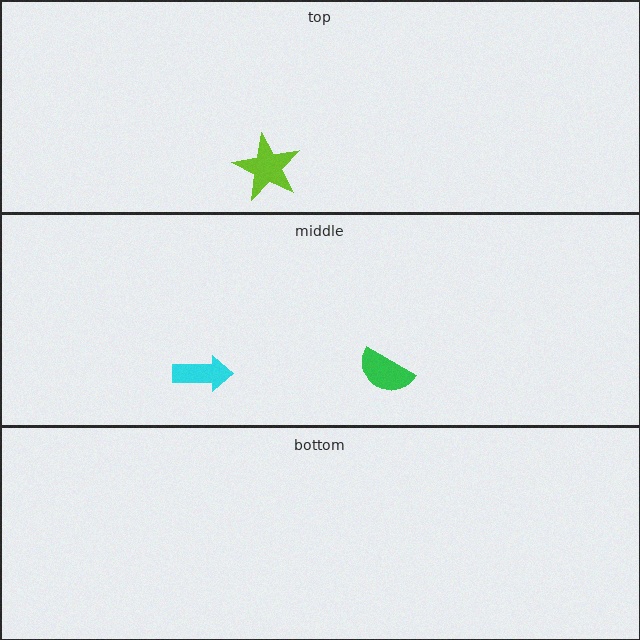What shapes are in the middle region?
The green semicircle, the cyan arrow.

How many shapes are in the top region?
1.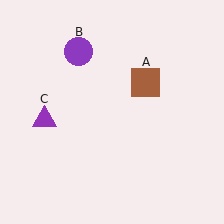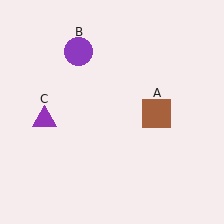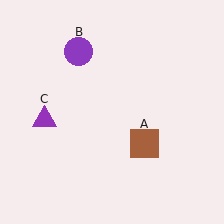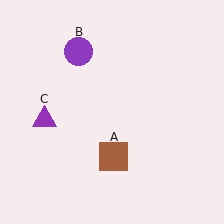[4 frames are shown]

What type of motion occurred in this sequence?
The brown square (object A) rotated clockwise around the center of the scene.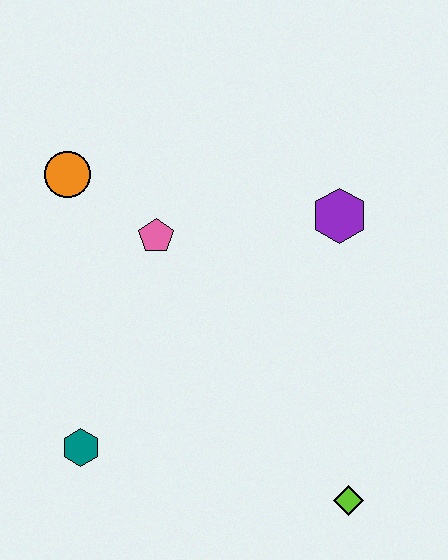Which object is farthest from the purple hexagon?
The teal hexagon is farthest from the purple hexagon.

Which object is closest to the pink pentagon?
The orange circle is closest to the pink pentagon.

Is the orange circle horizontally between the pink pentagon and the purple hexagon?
No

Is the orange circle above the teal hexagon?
Yes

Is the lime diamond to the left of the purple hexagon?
No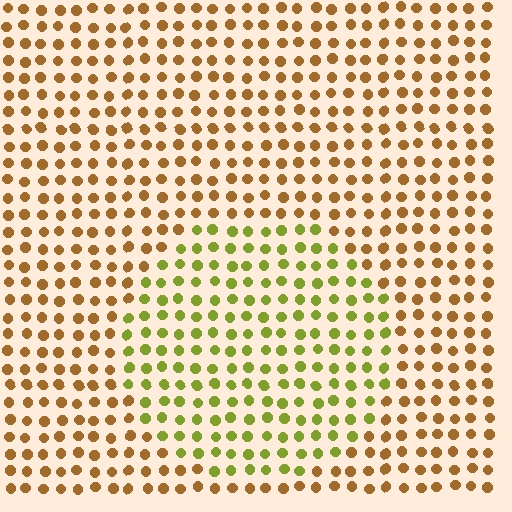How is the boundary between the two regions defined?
The boundary is defined purely by a slight shift in hue (about 46 degrees). Spacing, size, and orientation are identical on both sides.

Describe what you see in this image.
The image is filled with small brown elements in a uniform arrangement. A circle-shaped region is visible where the elements are tinted to a slightly different hue, forming a subtle color boundary.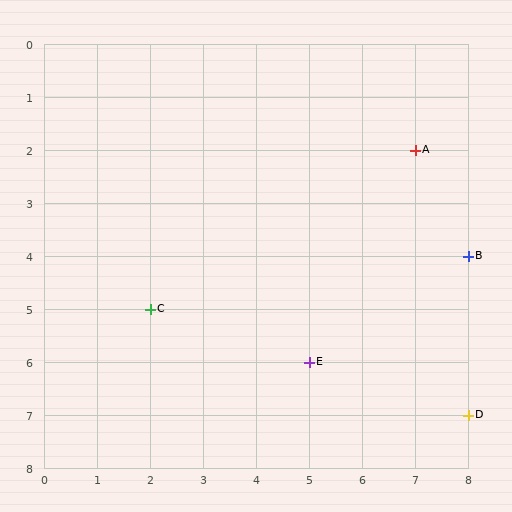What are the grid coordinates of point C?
Point C is at grid coordinates (2, 5).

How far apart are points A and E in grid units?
Points A and E are 2 columns and 4 rows apart (about 4.5 grid units diagonally).